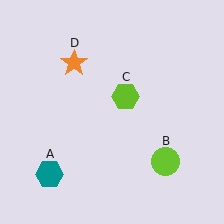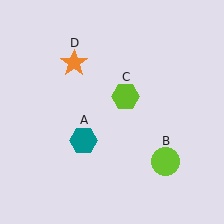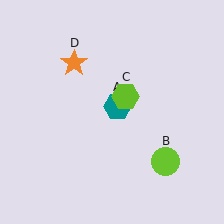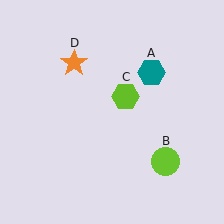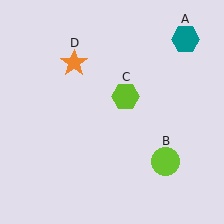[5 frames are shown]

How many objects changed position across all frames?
1 object changed position: teal hexagon (object A).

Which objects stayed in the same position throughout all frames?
Lime circle (object B) and lime hexagon (object C) and orange star (object D) remained stationary.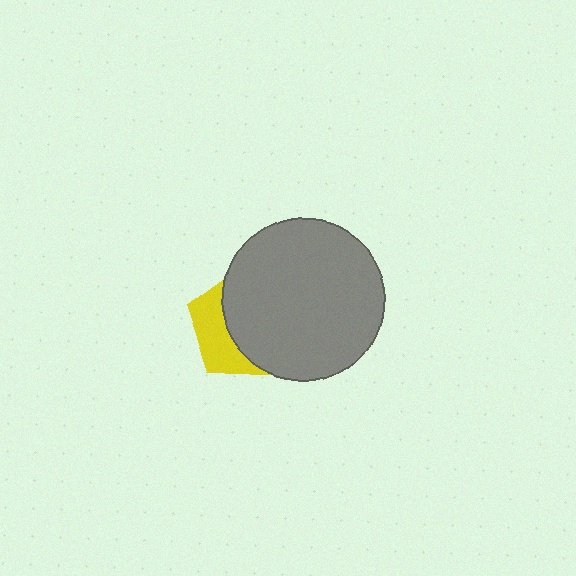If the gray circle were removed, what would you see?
You would see the complete yellow pentagon.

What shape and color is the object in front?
The object in front is a gray circle.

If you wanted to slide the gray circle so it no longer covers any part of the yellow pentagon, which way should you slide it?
Slide it right — that is the most direct way to separate the two shapes.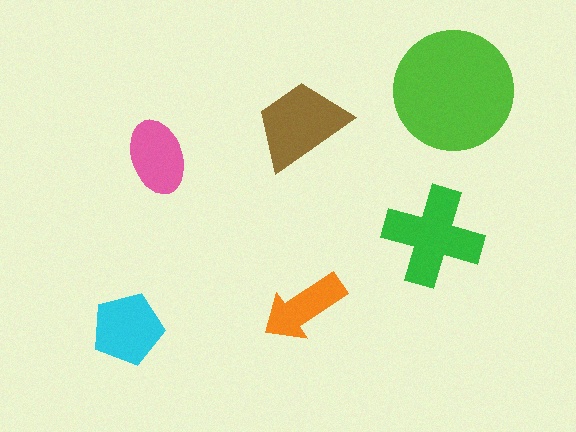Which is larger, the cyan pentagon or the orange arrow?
The cyan pentagon.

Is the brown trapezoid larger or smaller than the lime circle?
Smaller.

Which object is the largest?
The lime circle.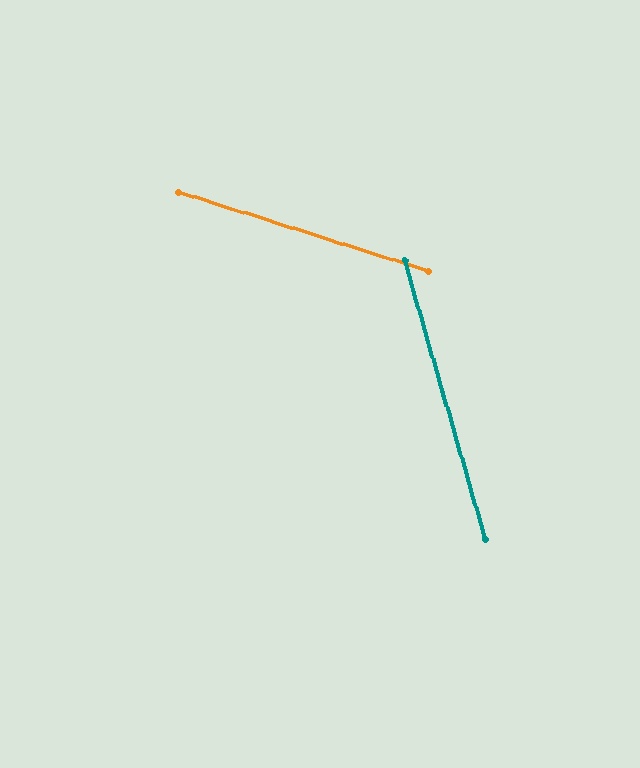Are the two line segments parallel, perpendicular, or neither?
Neither parallel nor perpendicular — they differ by about 56°.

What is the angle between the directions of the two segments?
Approximately 56 degrees.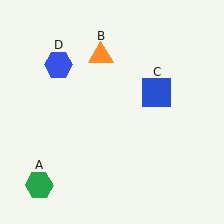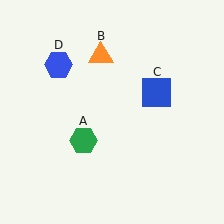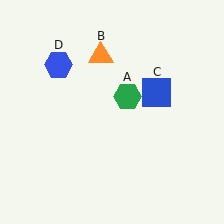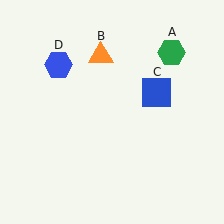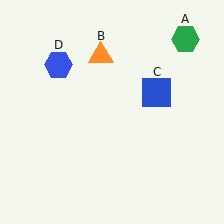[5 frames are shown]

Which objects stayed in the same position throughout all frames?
Orange triangle (object B) and blue square (object C) and blue hexagon (object D) remained stationary.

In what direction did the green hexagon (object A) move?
The green hexagon (object A) moved up and to the right.